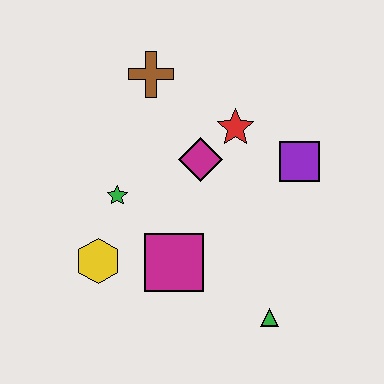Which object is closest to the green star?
The yellow hexagon is closest to the green star.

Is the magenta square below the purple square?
Yes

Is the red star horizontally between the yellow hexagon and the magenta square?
No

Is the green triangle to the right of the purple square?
No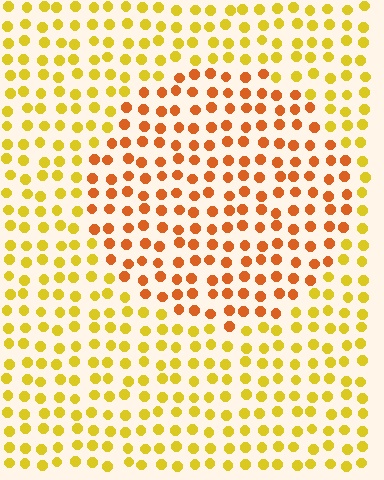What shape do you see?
I see a circle.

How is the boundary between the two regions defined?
The boundary is defined purely by a slight shift in hue (about 34 degrees). Spacing, size, and orientation are identical on both sides.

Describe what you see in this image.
The image is filled with small yellow elements in a uniform arrangement. A circle-shaped region is visible where the elements are tinted to a slightly different hue, forming a subtle color boundary.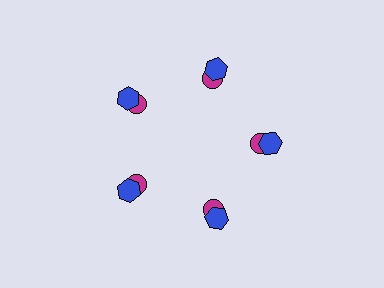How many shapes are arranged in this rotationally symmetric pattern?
There are 10 shapes, arranged in 5 groups of 2.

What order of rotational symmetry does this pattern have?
This pattern has 5-fold rotational symmetry.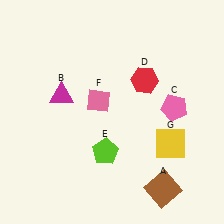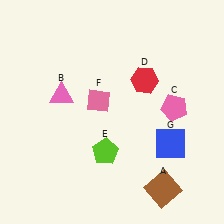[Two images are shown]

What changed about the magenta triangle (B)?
In Image 1, B is magenta. In Image 2, it changed to pink.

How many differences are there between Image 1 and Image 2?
There are 2 differences between the two images.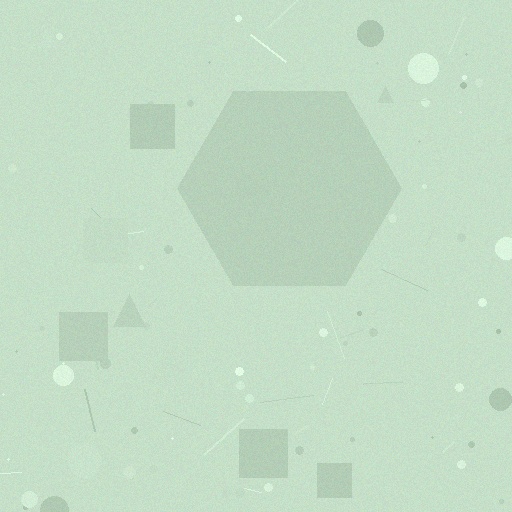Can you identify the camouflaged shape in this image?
The camouflaged shape is a hexagon.